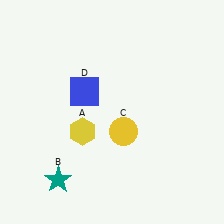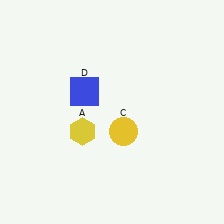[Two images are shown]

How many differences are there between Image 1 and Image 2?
There is 1 difference between the two images.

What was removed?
The teal star (B) was removed in Image 2.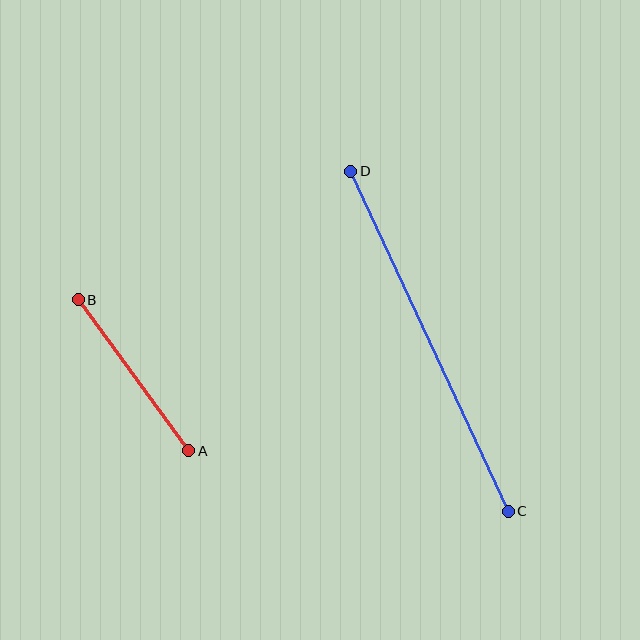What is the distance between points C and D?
The distance is approximately 375 pixels.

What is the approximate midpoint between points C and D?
The midpoint is at approximately (430, 341) pixels.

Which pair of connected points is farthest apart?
Points C and D are farthest apart.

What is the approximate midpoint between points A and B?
The midpoint is at approximately (134, 375) pixels.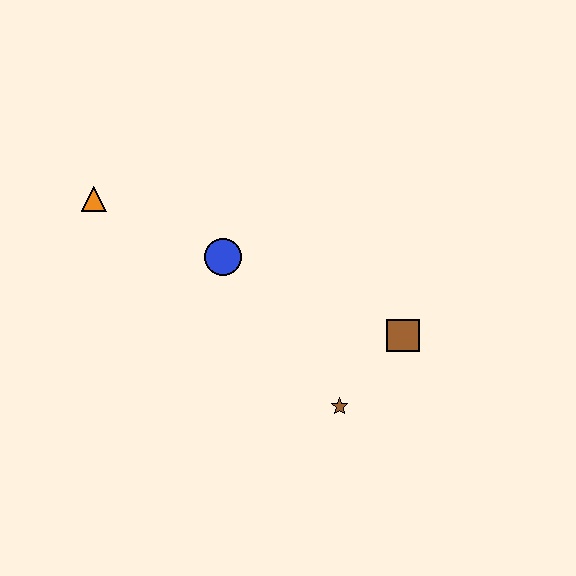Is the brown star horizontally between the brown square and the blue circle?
Yes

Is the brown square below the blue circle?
Yes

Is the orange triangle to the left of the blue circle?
Yes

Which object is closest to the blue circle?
The orange triangle is closest to the blue circle.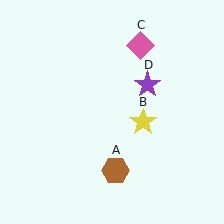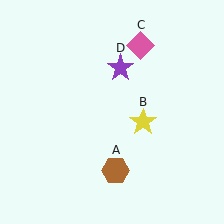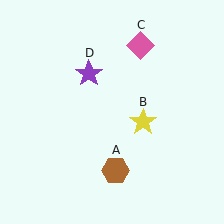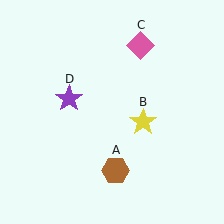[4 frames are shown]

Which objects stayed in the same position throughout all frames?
Brown hexagon (object A) and yellow star (object B) and pink diamond (object C) remained stationary.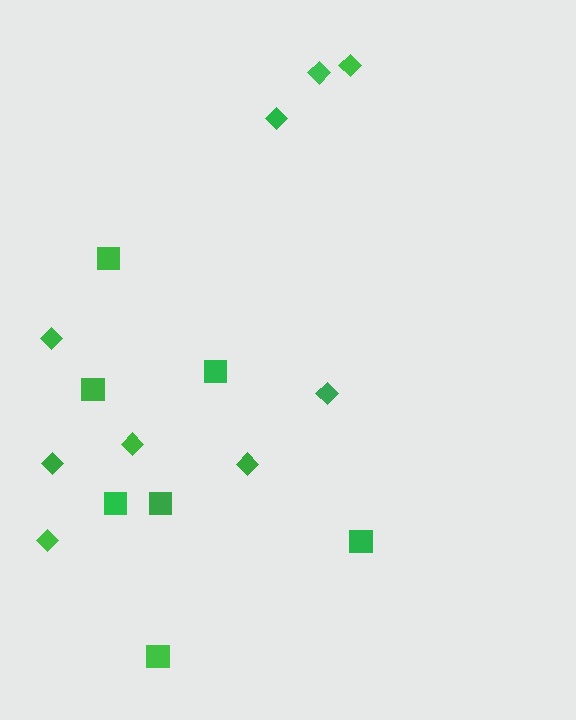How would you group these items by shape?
There are 2 groups: one group of diamonds (9) and one group of squares (7).